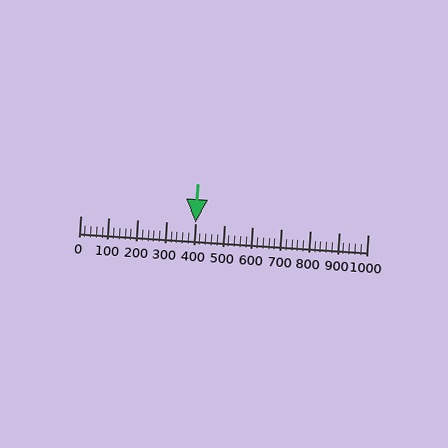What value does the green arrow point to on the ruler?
The green arrow points to approximately 401.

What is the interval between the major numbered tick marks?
The major tick marks are spaced 100 units apart.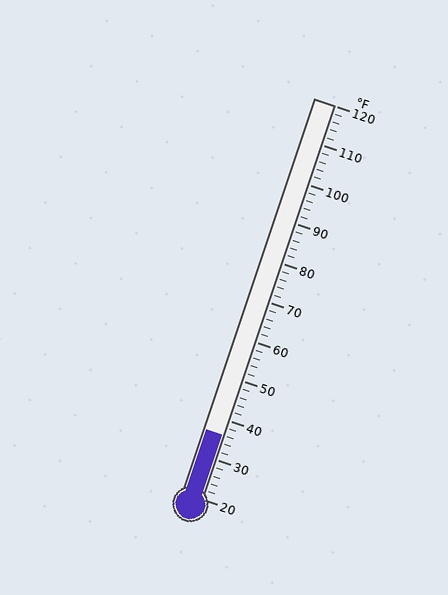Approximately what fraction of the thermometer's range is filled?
The thermometer is filled to approximately 15% of its range.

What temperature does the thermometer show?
The thermometer shows approximately 36°F.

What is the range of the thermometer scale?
The thermometer scale ranges from 20°F to 120°F.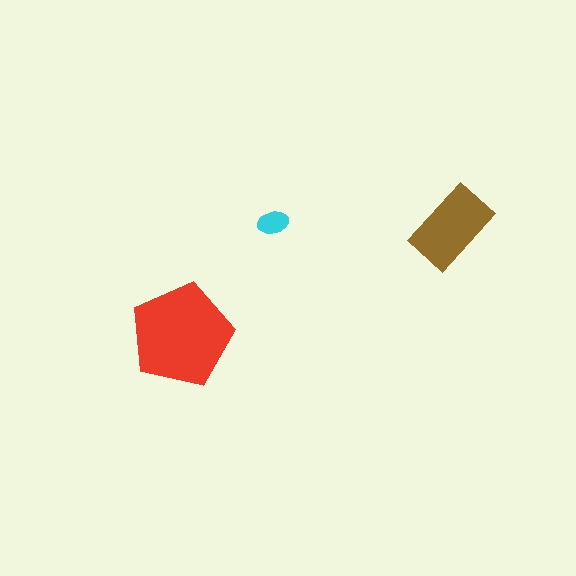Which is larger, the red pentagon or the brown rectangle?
The red pentagon.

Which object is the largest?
The red pentagon.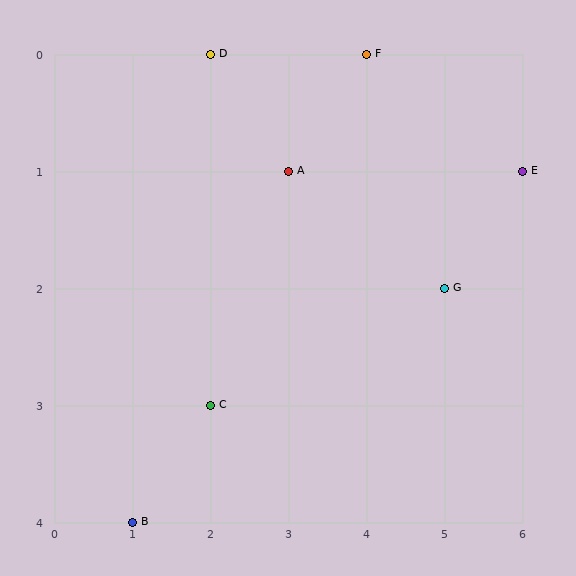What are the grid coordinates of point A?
Point A is at grid coordinates (3, 1).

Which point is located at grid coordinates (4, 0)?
Point F is at (4, 0).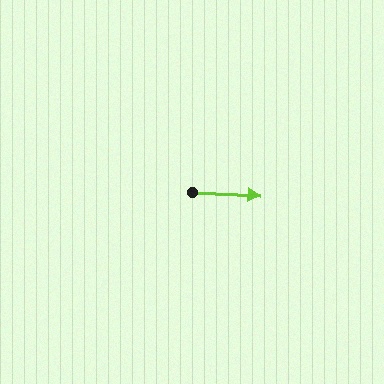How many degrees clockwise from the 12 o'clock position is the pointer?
Approximately 93 degrees.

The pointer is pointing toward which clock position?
Roughly 3 o'clock.